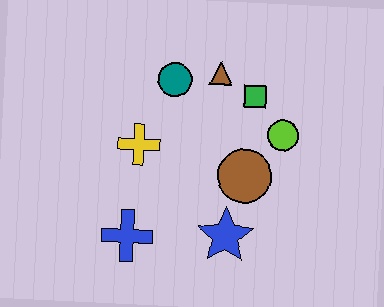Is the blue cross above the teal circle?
No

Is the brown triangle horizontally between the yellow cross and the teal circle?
No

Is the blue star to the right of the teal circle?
Yes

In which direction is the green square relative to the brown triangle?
The green square is to the right of the brown triangle.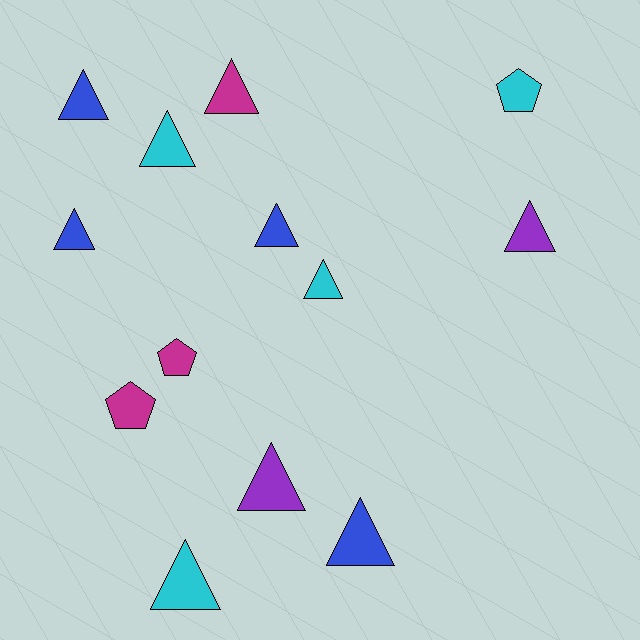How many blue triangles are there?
There are 4 blue triangles.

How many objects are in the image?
There are 13 objects.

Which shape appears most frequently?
Triangle, with 10 objects.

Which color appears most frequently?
Cyan, with 4 objects.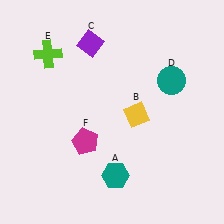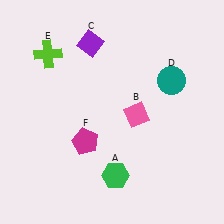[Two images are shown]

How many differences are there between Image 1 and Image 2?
There are 2 differences between the two images.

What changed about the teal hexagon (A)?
In Image 1, A is teal. In Image 2, it changed to green.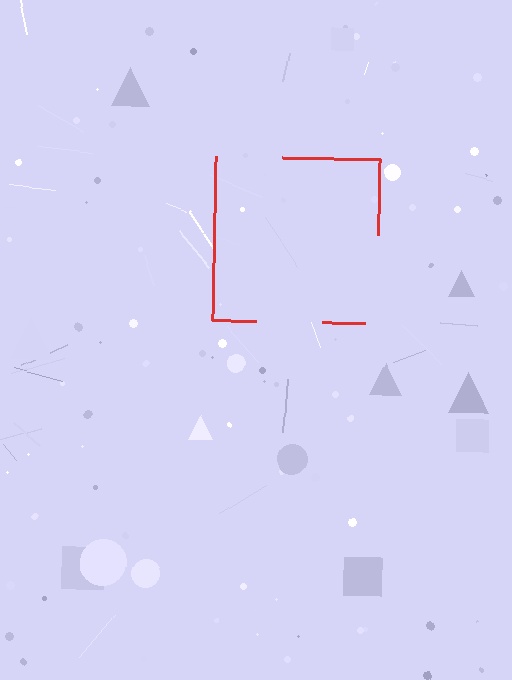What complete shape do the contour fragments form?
The contour fragments form a square.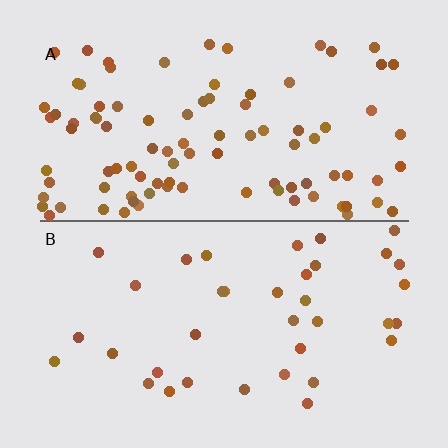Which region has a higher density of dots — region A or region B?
A (the top).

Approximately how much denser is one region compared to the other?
Approximately 2.6× — region A over region B.